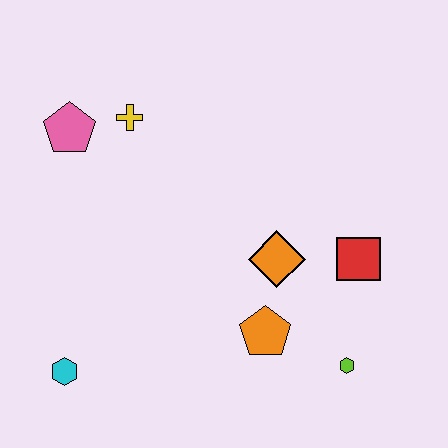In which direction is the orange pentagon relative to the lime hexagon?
The orange pentagon is to the left of the lime hexagon.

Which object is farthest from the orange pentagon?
The pink pentagon is farthest from the orange pentagon.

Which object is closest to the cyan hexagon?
The orange pentagon is closest to the cyan hexagon.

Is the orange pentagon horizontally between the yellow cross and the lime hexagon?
Yes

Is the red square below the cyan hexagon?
No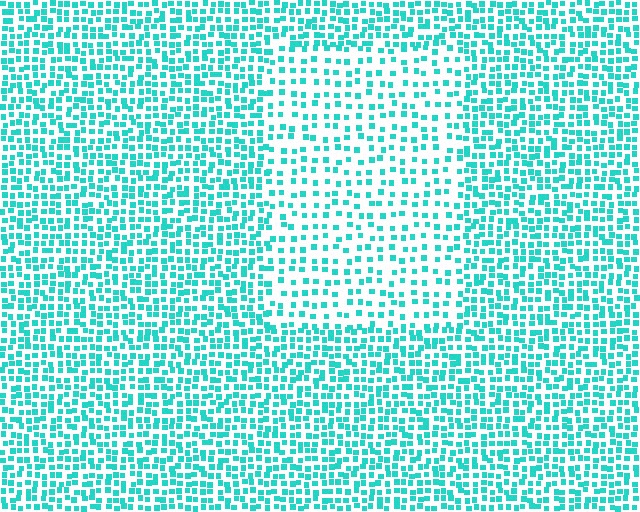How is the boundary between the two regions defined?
The boundary is defined by a change in element density (approximately 1.9x ratio). All elements are the same color, size, and shape.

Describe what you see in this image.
The image contains small cyan elements arranged at two different densities. A rectangle-shaped region is visible where the elements are less densely packed than the surrounding area.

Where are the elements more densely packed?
The elements are more densely packed outside the rectangle boundary.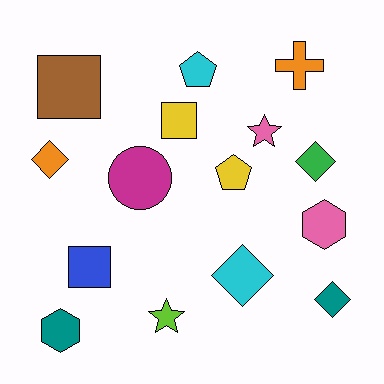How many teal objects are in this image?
There are 2 teal objects.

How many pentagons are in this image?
There are 2 pentagons.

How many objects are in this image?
There are 15 objects.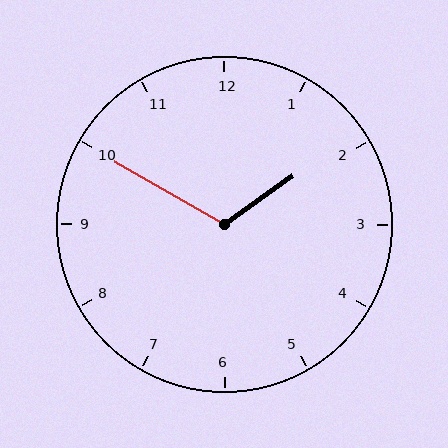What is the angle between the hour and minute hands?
Approximately 115 degrees.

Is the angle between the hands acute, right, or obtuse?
It is obtuse.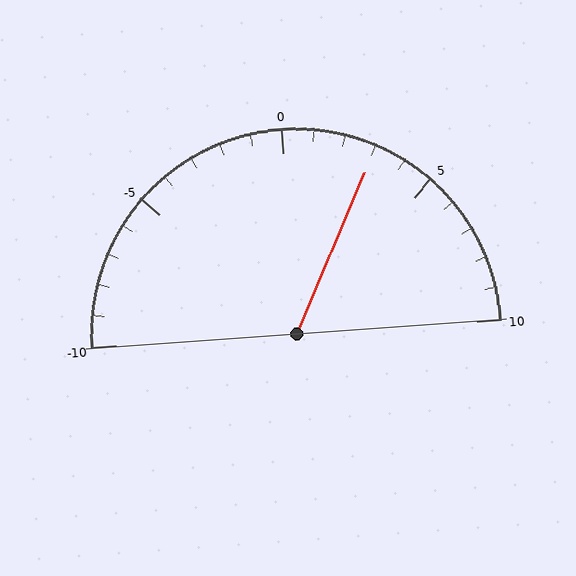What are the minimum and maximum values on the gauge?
The gauge ranges from -10 to 10.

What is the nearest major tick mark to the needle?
The nearest major tick mark is 5.